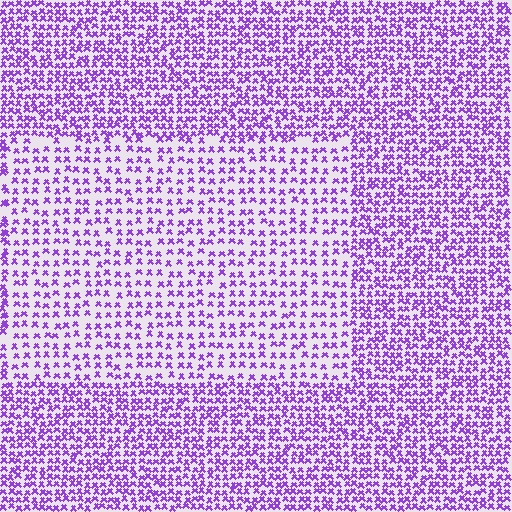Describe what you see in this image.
The image contains small purple elements arranged at two different densities. A rectangle-shaped region is visible where the elements are less densely packed than the surrounding area.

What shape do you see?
I see a rectangle.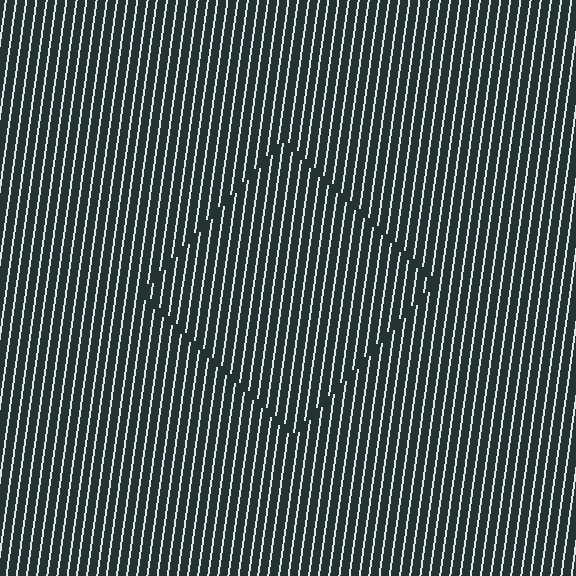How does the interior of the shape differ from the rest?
The interior of the shape contains the same grating, shifted by half a period — the contour is defined by the phase discontinuity where line-ends from the inner and outer gratings abut.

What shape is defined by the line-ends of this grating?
An illusory square. The interior of the shape contains the same grating, shifted by half a period — the contour is defined by the phase discontinuity where line-ends from the inner and outer gratings abut.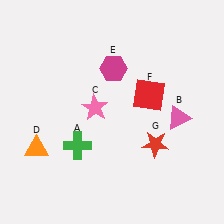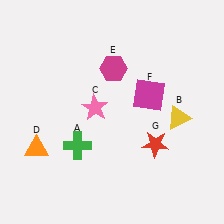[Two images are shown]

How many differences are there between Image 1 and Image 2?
There are 2 differences between the two images.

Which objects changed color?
B changed from pink to yellow. F changed from red to magenta.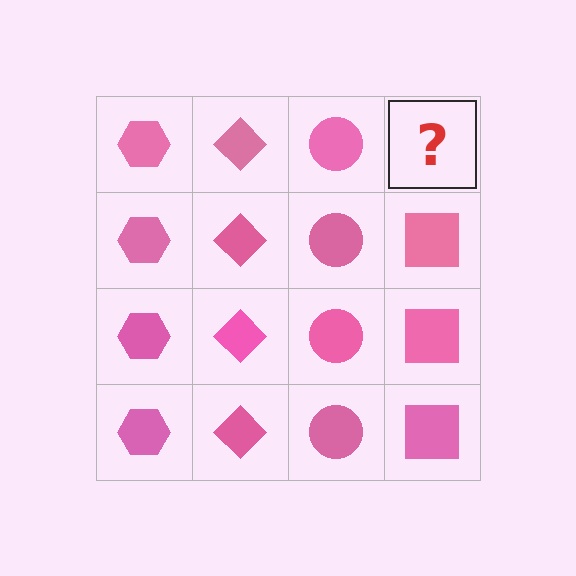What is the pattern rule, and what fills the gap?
The rule is that each column has a consistent shape. The gap should be filled with a pink square.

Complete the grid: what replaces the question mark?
The question mark should be replaced with a pink square.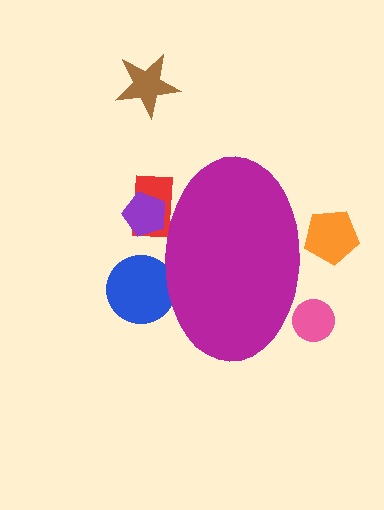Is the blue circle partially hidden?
Yes, the blue circle is partially hidden behind the magenta ellipse.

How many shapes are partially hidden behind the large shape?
5 shapes are partially hidden.